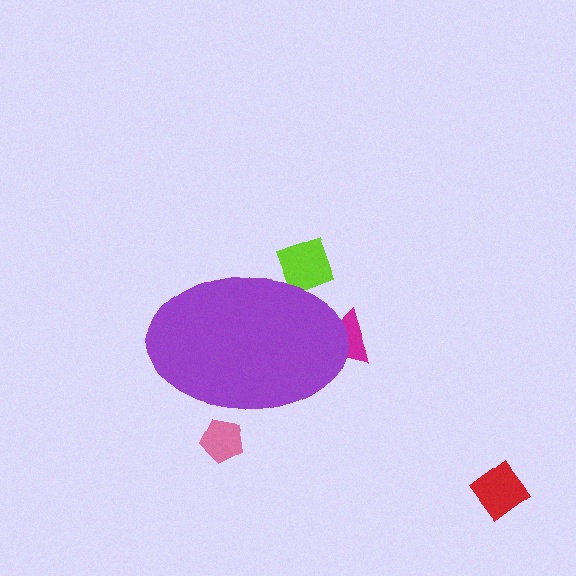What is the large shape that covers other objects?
A purple ellipse.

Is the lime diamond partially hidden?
Yes, the lime diamond is partially hidden behind the purple ellipse.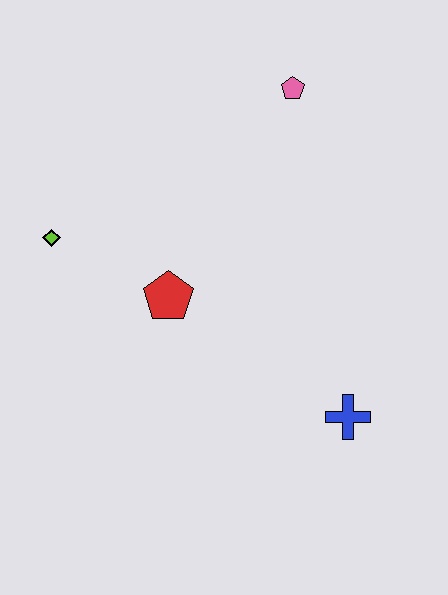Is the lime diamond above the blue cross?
Yes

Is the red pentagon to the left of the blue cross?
Yes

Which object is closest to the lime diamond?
The red pentagon is closest to the lime diamond.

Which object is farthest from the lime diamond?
The blue cross is farthest from the lime diamond.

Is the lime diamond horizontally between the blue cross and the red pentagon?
No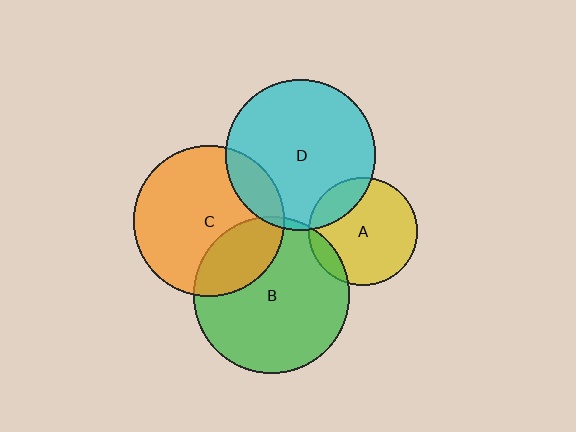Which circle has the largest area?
Circle B (green).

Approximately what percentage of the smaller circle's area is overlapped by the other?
Approximately 15%.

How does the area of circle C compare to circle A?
Approximately 1.9 times.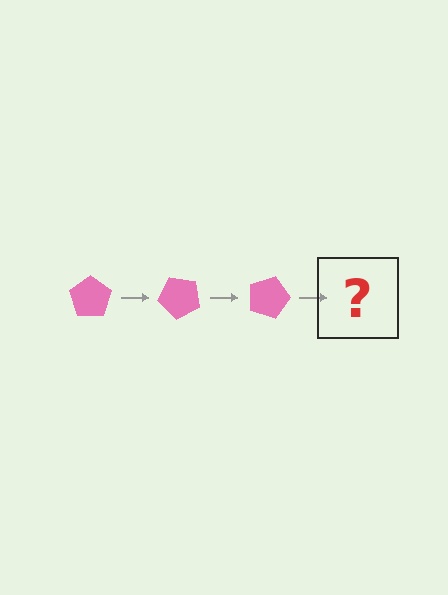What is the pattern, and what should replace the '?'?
The pattern is that the pentagon rotates 45 degrees each step. The '?' should be a pink pentagon rotated 135 degrees.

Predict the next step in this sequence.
The next step is a pink pentagon rotated 135 degrees.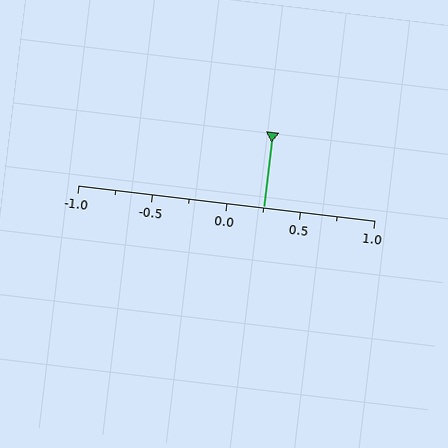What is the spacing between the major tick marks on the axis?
The major ticks are spaced 0.5 apart.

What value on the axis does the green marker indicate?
The marker indicates approximately 0.25.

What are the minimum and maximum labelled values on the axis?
The axis runs from -1.0 to 1.0.